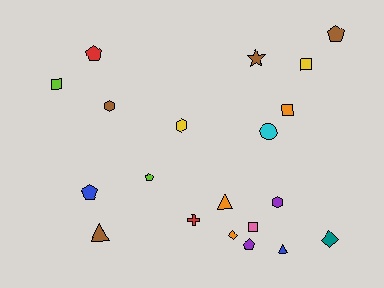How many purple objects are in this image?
There are 2 purple objects.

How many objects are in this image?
There are 20 objects.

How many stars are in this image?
There is 1 star.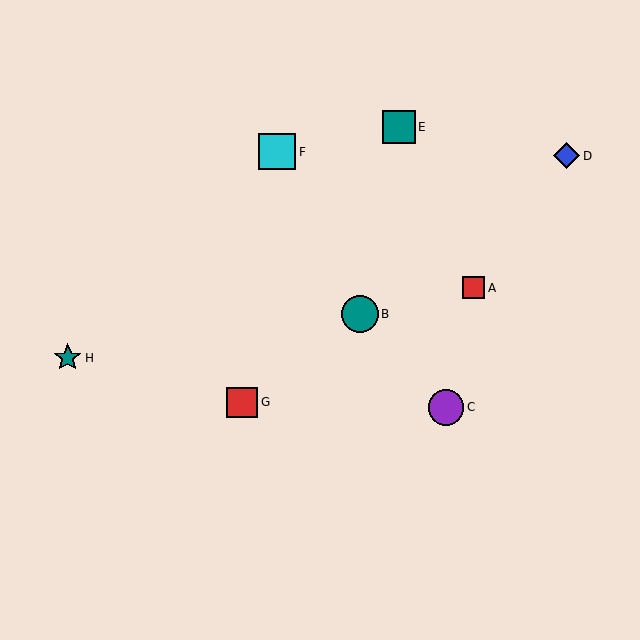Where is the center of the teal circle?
The center of the teal circle is at (360, 314).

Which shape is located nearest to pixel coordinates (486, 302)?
The red square (labeled A) at (474, 288) is nearest to that location.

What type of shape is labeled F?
Shape F is a cyan square.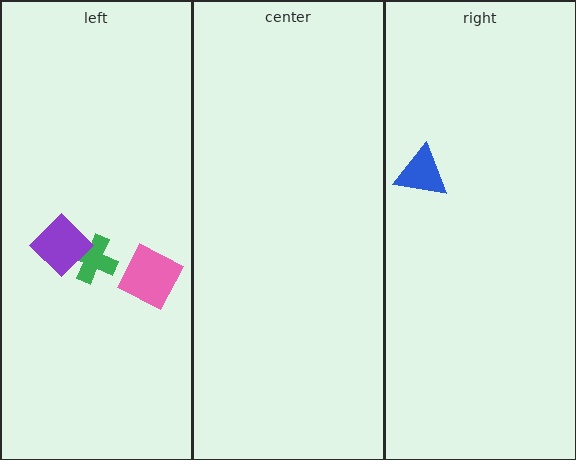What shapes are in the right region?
The blue triangle.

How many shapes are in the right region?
1.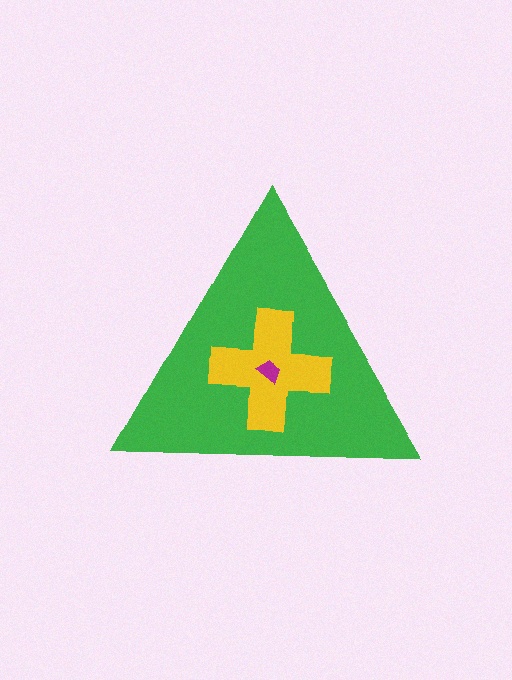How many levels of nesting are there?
3.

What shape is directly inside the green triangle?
The yellow cross.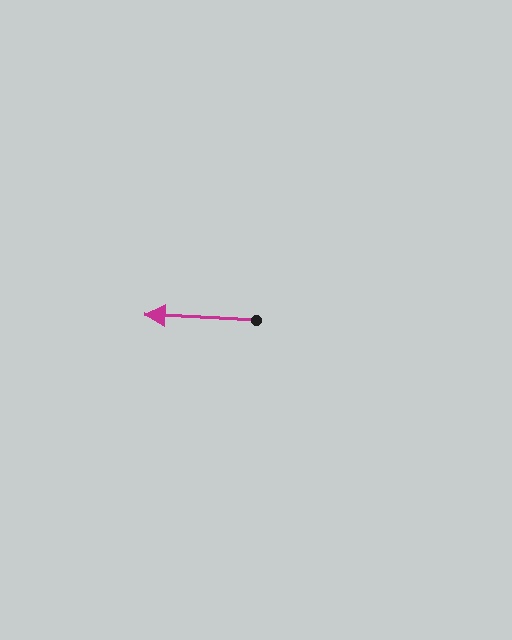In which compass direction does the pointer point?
West.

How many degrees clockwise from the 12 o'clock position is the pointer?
Approximately 273 degrees.